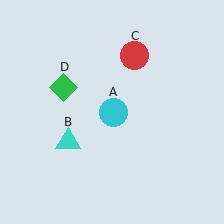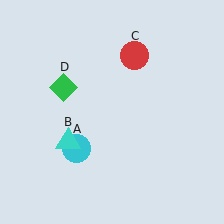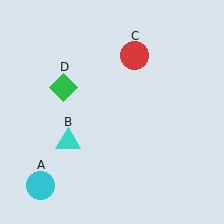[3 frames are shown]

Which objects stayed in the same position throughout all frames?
Cyan triangle (object B) and red circle (object C) and green diamond (object D) remained stationary.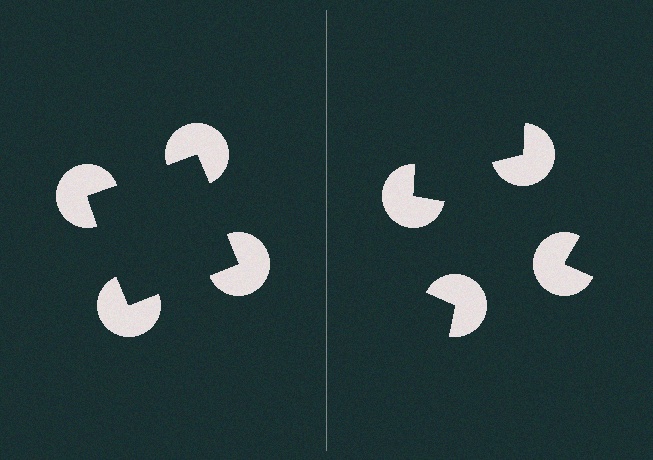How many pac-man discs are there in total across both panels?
8 — 4 on each side.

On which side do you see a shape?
An illusory square appears on the left side. On the right side the wedge cuts are rotated, so no coherent shape forms.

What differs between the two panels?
The pac-man discs are positioned identically on both sides; only the wedge orientations differ. On the left they align to a square; on the right they are misaligned.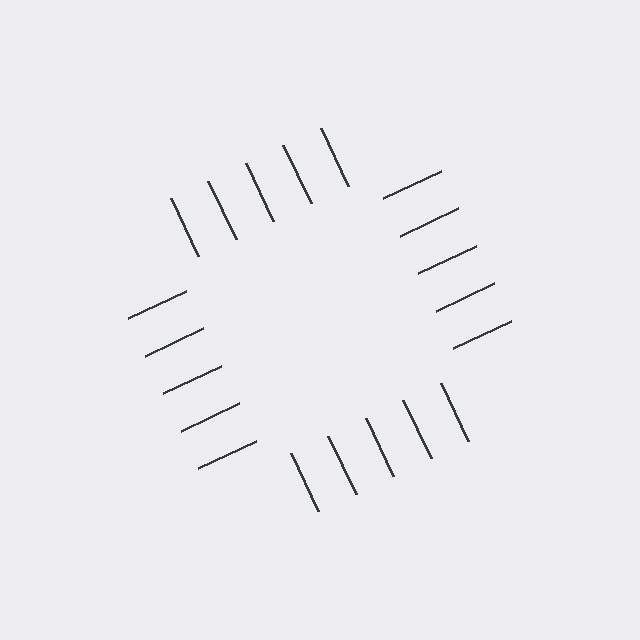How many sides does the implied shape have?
4 sides — the line-ends trace a square.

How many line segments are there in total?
20 — 5 along each of the 4 edges.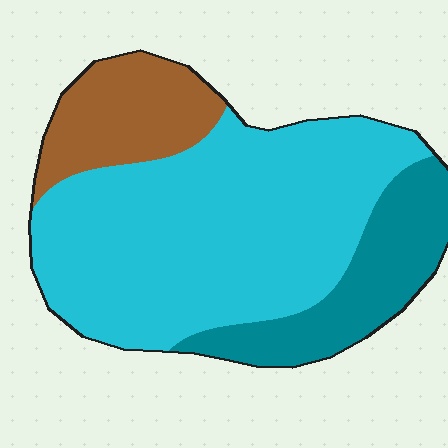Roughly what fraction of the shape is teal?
Teal covers around 20% of the shape.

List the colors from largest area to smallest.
From largest to smallest: cyan, teal, brown.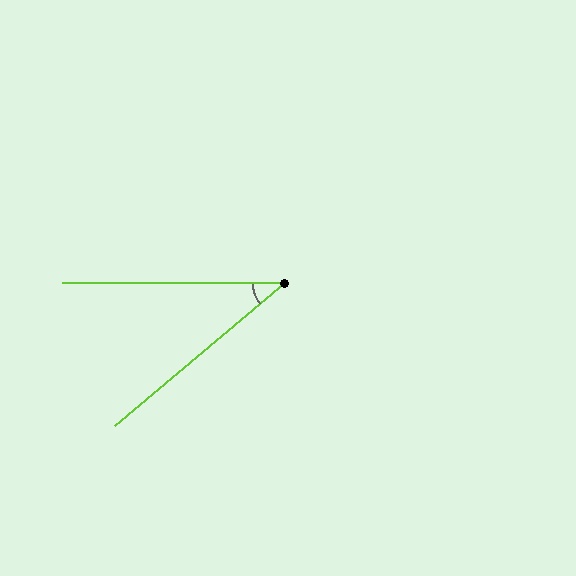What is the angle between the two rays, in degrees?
Approximately 40 degrees.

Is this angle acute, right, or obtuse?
It is acute.